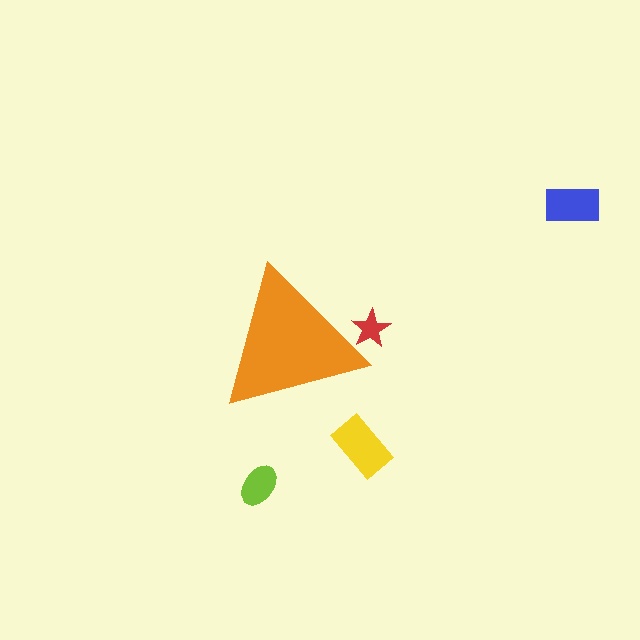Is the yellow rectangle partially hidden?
No, the yellow rectangle is fully visible.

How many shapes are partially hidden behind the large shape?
1 shape is partially hidden.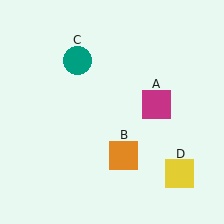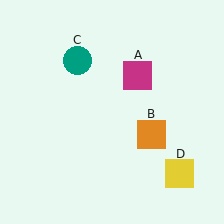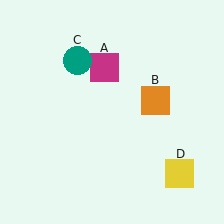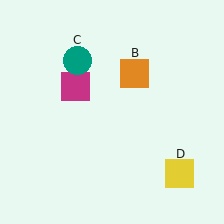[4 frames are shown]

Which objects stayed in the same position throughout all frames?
Teal circle (object C) and yellow square (object D) remained stationary.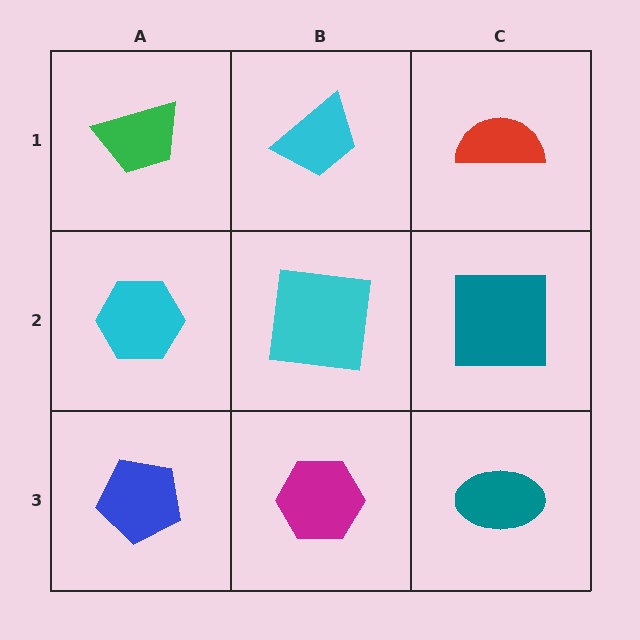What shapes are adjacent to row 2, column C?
A red semicircle (row 1, column C), a teal ellipse (row 3, column C), a cyan square (row 2, column B).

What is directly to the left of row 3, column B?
A blue pentagon.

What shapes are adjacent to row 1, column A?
A cyan hexagon (row 2, column A), a cyan trapezoid (row 1, column B).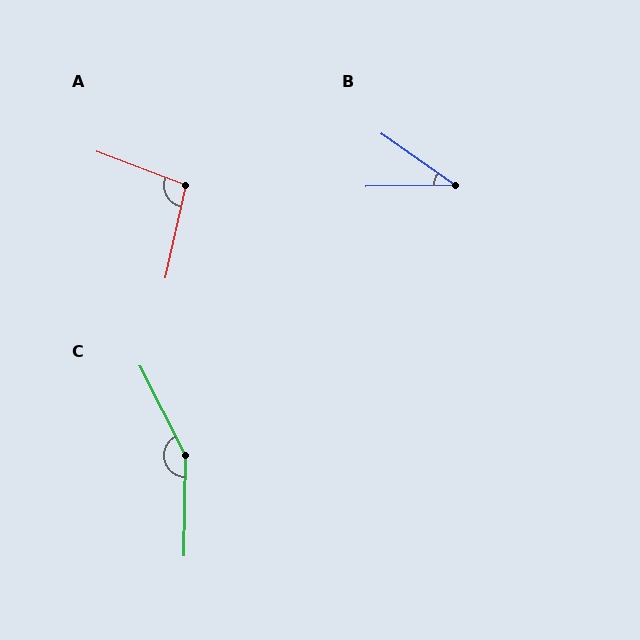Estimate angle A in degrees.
Approximately 99 degrees.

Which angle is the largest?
C, at approximately 152 degrees.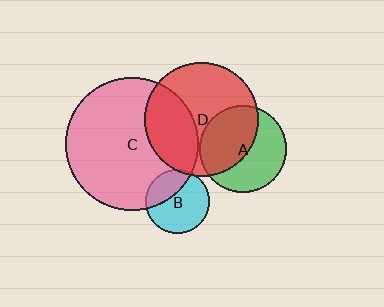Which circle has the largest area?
Circle C (pink).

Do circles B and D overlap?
Yes.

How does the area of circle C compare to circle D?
Approximately 1.3 times.